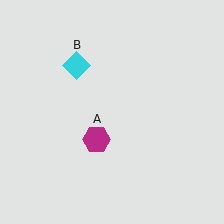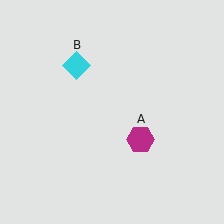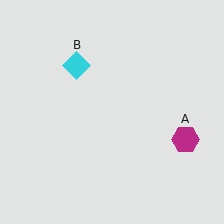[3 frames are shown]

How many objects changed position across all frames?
1 object changed position: magenta hexagon (object A).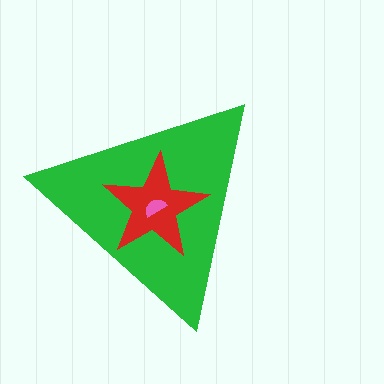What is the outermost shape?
The green triangle.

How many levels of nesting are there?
3.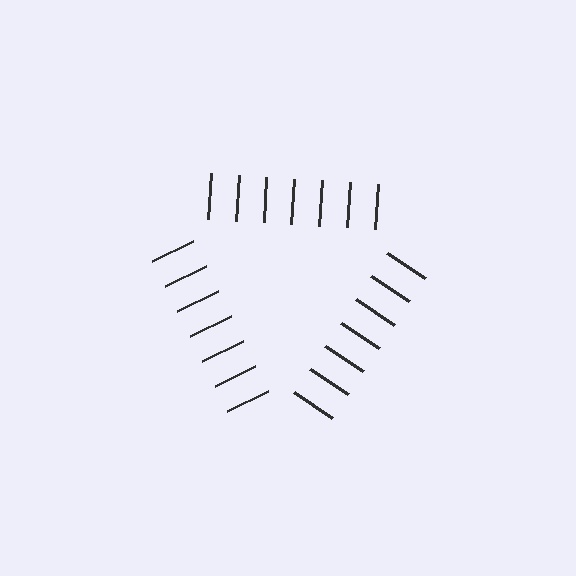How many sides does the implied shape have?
3 sides — the line-ends trace a triangle.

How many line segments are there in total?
21 — 7 along each of the 3 edges.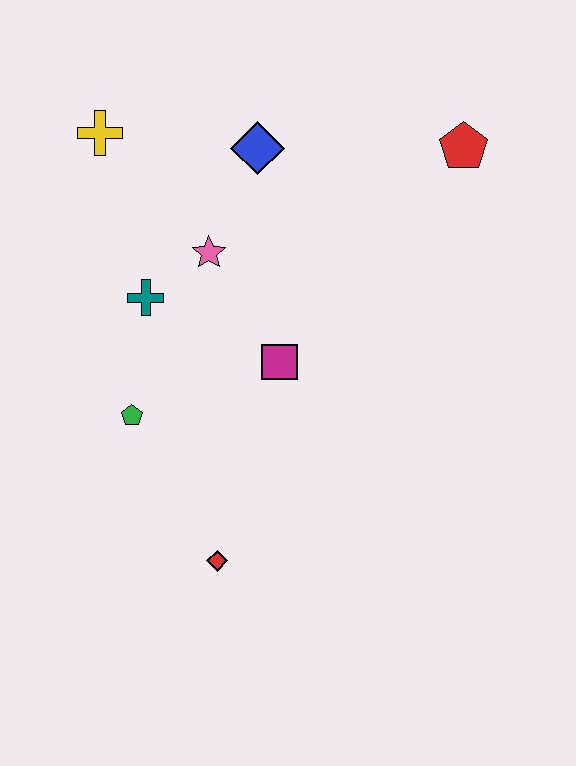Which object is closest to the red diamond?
The green pentagon is closest to the red diamond.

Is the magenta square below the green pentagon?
No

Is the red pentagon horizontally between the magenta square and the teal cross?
No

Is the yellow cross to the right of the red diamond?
No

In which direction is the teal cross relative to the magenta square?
The teal cross is to the left of the magenta square.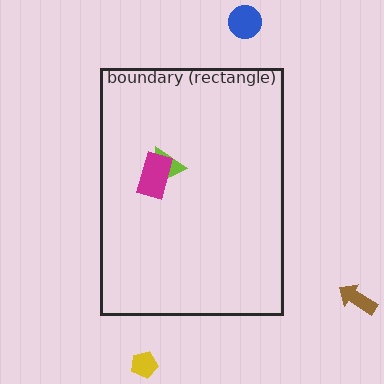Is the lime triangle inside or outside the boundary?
Inside.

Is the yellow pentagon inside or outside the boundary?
Outside.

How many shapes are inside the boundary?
2 inside, 3 outside.